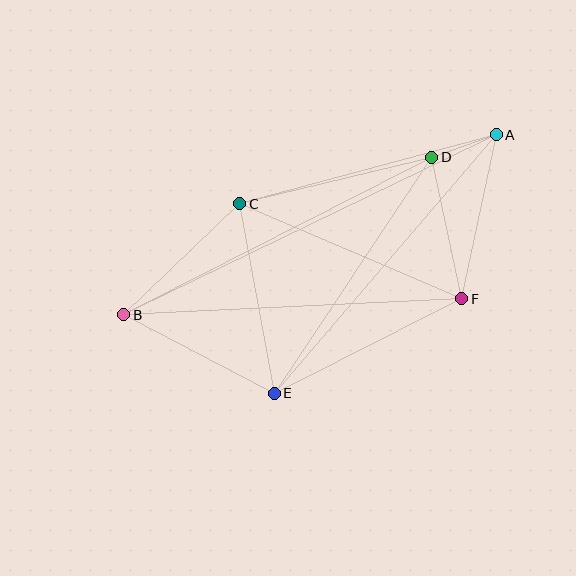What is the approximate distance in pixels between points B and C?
The distance between B and C is approximately 161 pixels.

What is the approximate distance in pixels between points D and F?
The distance between D and F is approximately 145 pixels.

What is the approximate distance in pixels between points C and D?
The distance between C and D is approximately 198 pixels.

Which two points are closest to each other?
Points A and D are closest to each other.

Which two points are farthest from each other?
Points A and B are farthest from each other.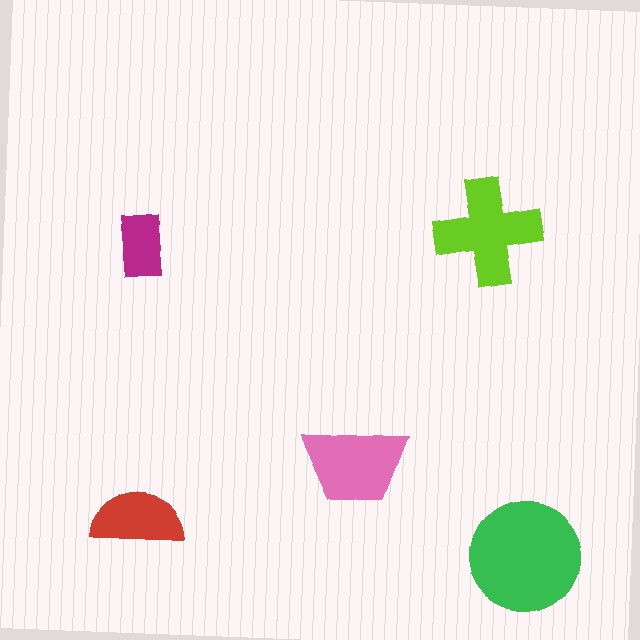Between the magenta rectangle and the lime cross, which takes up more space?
The lime cross.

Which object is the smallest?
The magenta rectangle.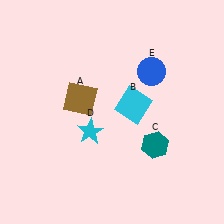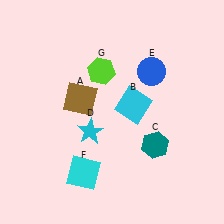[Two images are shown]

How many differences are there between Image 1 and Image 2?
There are 2 differences between the two images.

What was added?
A cyan square (F), a lime hexagon (G) were added in Image 2.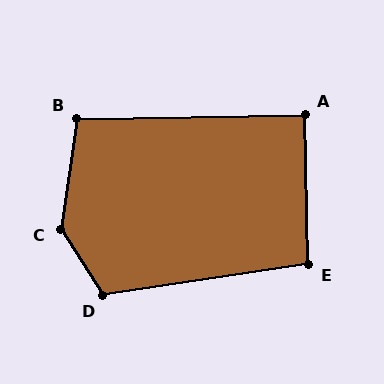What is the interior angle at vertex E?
Approximately 97 degrees (obtuse).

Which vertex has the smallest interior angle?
A, at approximately 90 degrees.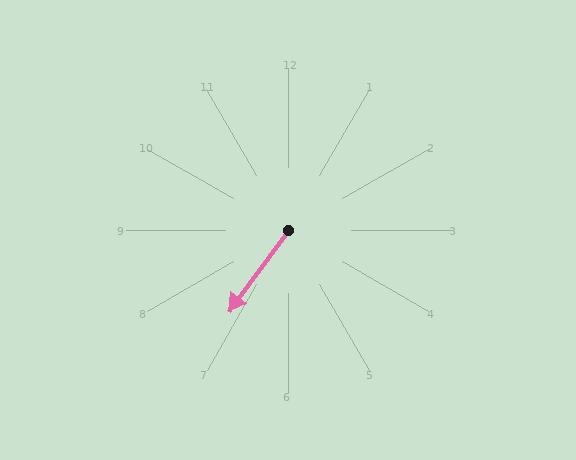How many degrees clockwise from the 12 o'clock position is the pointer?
Approximately 216 degrees.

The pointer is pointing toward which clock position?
Roughly 7 o'clock.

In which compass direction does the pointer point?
Southwest.